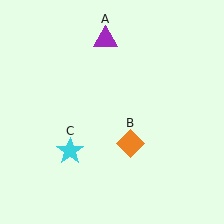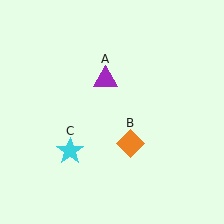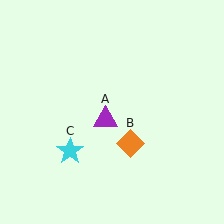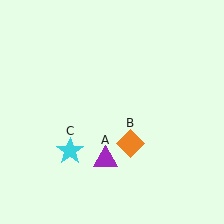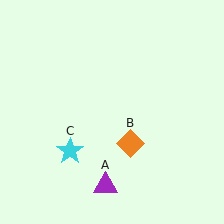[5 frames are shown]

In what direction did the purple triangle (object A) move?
The purple triangle (object A) moved down.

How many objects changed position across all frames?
1 object changed position: purple triangle (object A).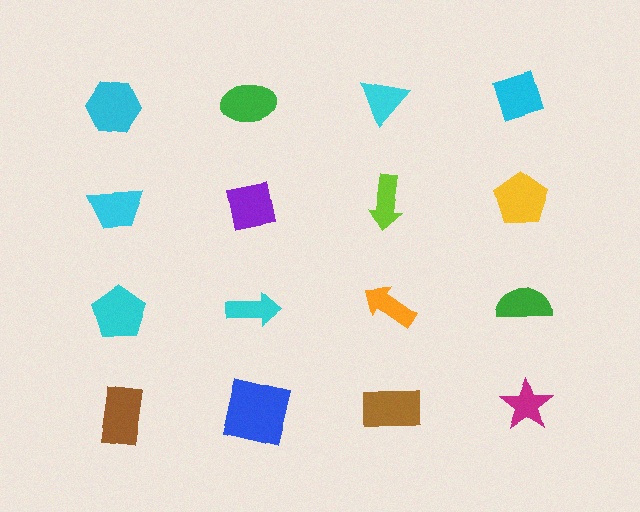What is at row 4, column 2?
A blue square.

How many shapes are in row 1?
4 shapes.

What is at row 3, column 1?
A cyan pentagon.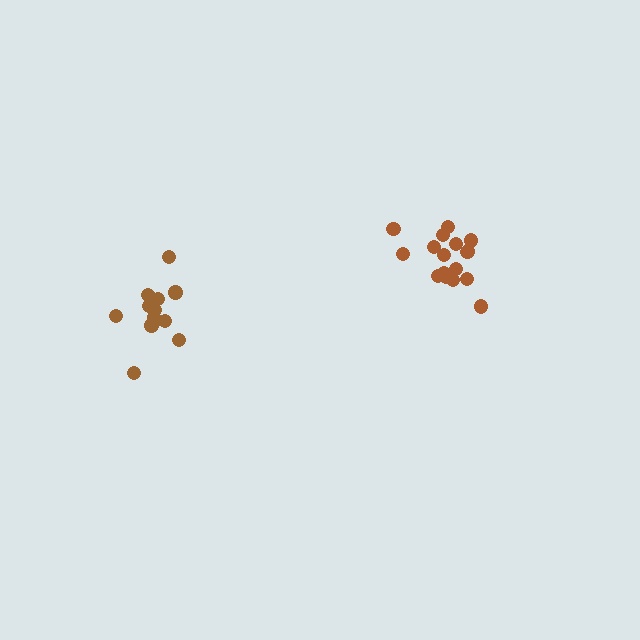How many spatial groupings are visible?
There are 2 spatial groupings.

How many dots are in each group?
Group 1: 15 dots, Group 2: 17 dots (32 total).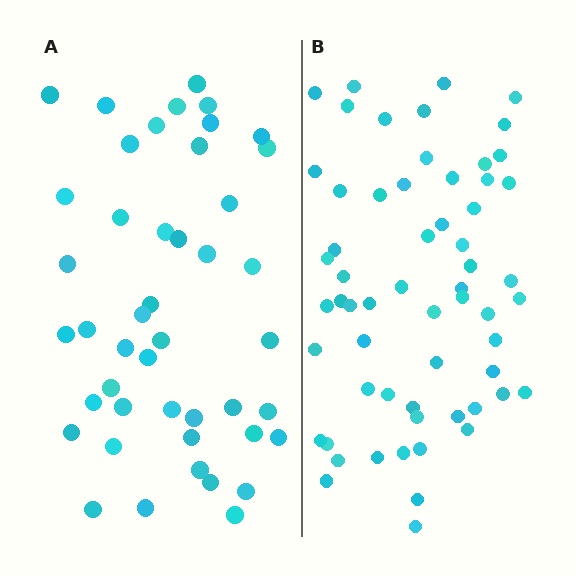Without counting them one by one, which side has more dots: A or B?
Region B (the right region) has more dots.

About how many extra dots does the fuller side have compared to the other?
Region B has approximately 15 more dots than region A.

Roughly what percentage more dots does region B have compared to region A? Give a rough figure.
About 35% more.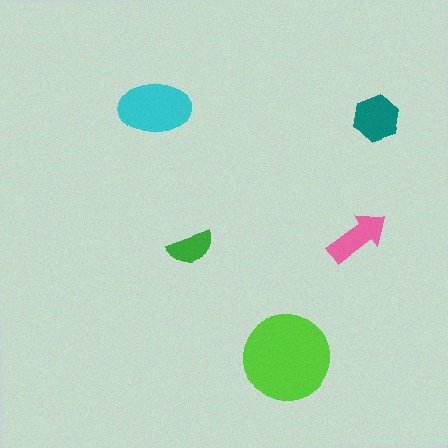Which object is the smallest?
The green semicircle.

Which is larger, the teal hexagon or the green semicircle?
The teal hexagon.